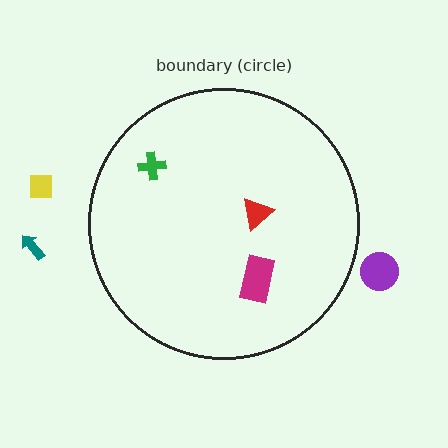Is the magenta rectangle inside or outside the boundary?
Inside.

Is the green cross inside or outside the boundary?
Inside.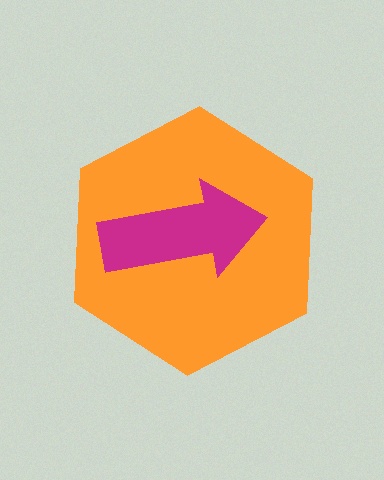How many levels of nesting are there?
2.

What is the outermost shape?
The orange hexagon.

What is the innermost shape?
The magenta arrow.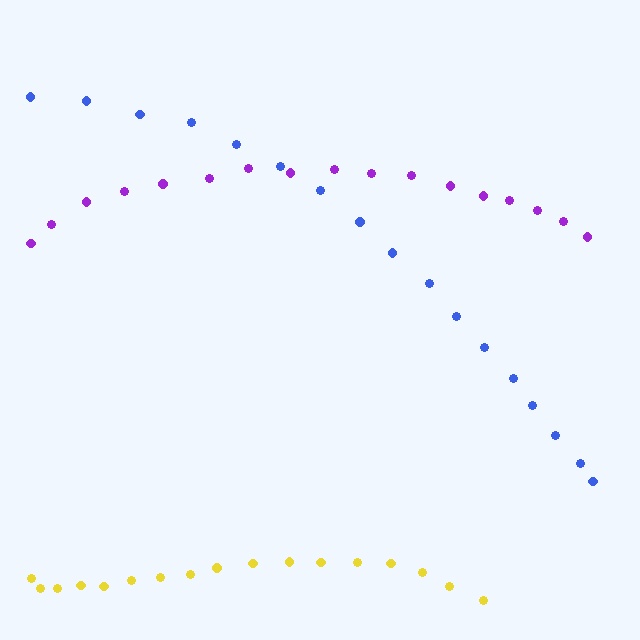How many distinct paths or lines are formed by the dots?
There are 3 distinct paths.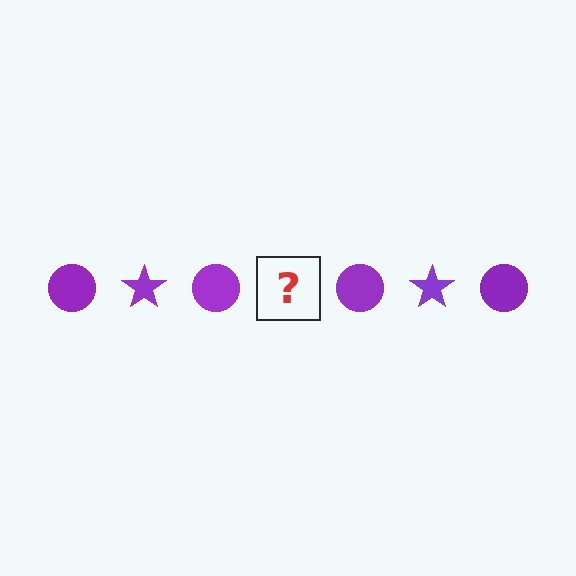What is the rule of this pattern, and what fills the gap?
The rule is that the pattern cycles through circle, star shapes in purple. The gap should be filled with a purple star.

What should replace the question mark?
The question mark should be replaced with a purple star.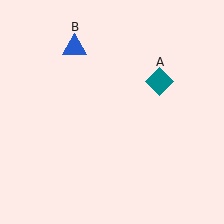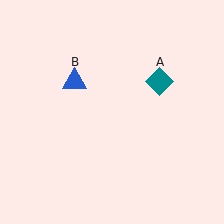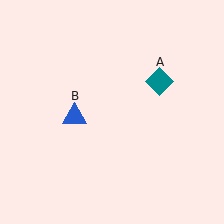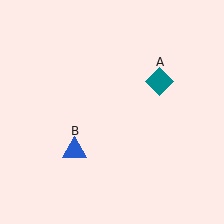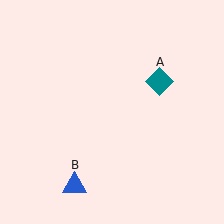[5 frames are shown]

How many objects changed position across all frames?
1 object changed position: blue triangle (object B).